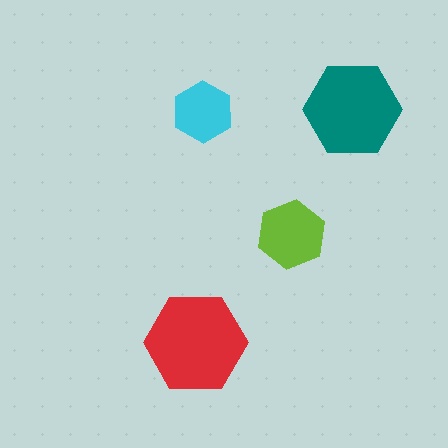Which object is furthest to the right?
The teal hexagon is rightmost.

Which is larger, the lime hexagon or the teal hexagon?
The teal one.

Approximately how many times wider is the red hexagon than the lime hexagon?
About 1.5 times wider.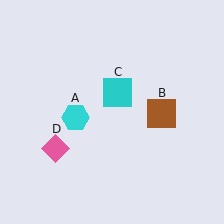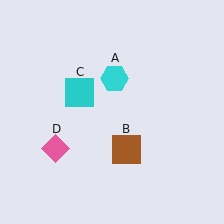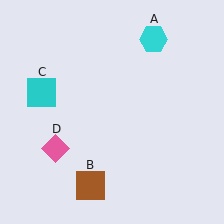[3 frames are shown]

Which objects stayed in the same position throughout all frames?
Pink diamond (object D) remained stationary.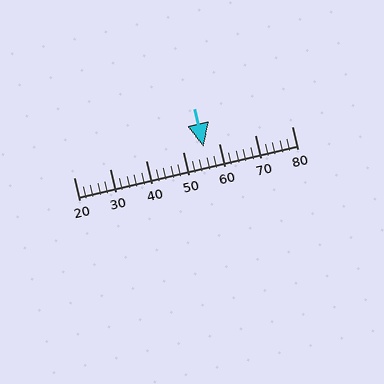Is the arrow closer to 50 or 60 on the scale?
The arrow is closer to 60.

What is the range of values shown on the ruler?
The ruler shows values from 20 to 80.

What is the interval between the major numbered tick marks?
The major tick marks are spaced 10 units apart.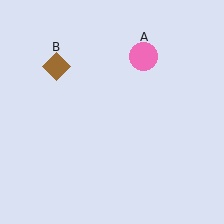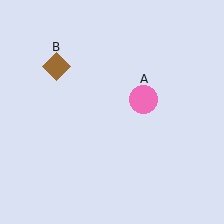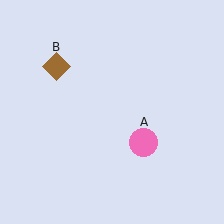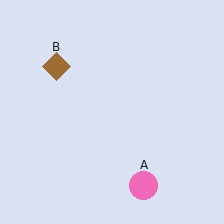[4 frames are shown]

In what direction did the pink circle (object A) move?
The pink circle (object A) moved down.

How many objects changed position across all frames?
1 object changed position: pink circle (object A).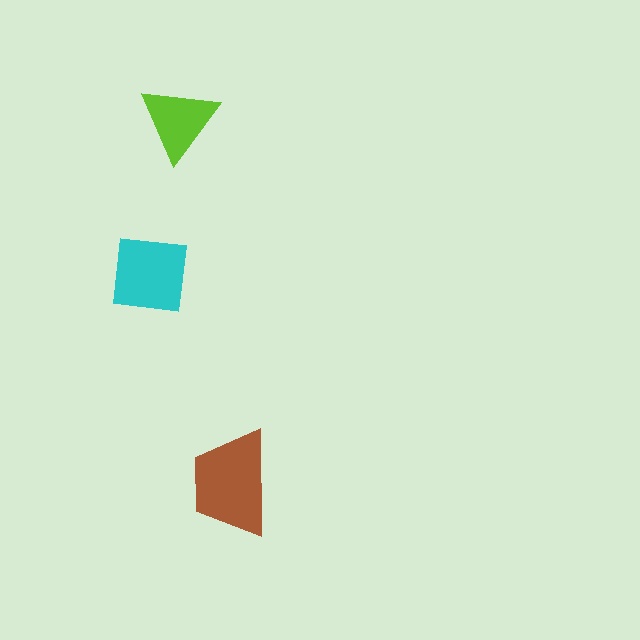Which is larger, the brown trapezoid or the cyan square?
The brown trapezoid.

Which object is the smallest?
The lime triangle.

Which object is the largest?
The brown trapezoid.